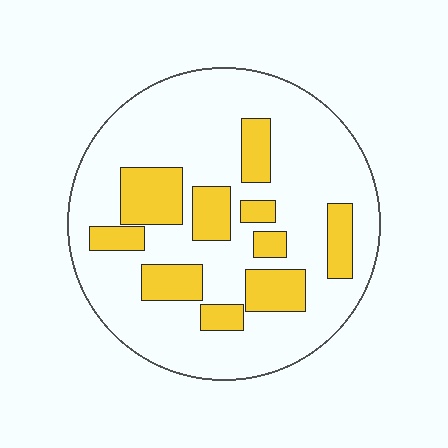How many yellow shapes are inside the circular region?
10.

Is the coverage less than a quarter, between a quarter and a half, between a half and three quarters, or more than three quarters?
Less than a quarter.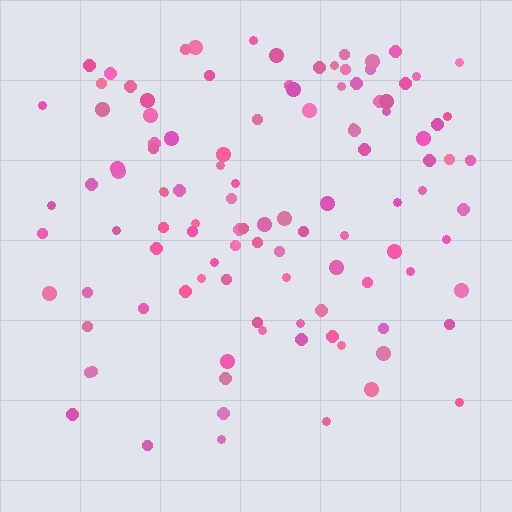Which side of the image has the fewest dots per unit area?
The bottom.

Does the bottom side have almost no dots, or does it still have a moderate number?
Still a moderate number, just noticeably fewer than the top.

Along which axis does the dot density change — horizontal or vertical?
Vertical.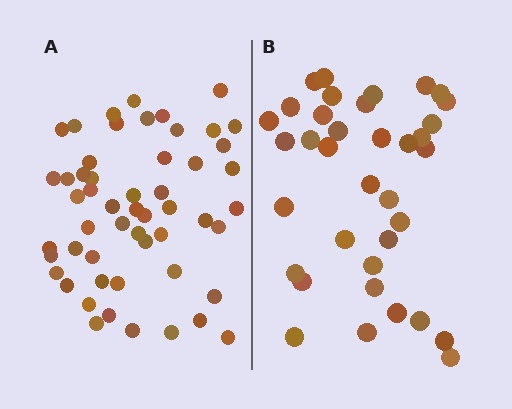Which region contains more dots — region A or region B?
Region A (the left region) has more dots.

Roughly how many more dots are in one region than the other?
Region A has approximately 15 more dots than region B.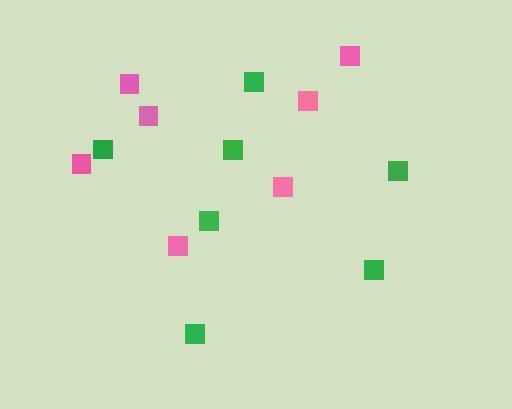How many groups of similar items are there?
There are 2 groups: one group of pink squares (7) and one group of green squares (7).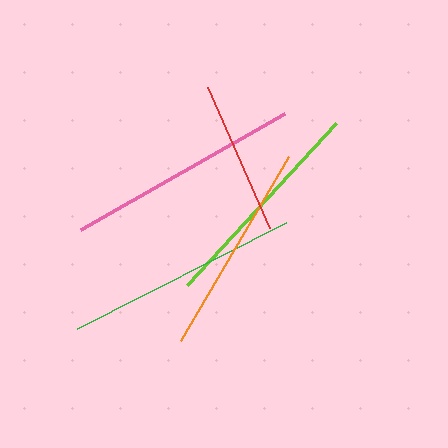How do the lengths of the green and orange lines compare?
The green and orange lines are approximately the same length.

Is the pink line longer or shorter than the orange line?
The pink line is longer than the orange line.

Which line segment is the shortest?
The red line is the shortest at approximately 154 pixels.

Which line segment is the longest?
The pink line is the longest at approximately 235 pixels.